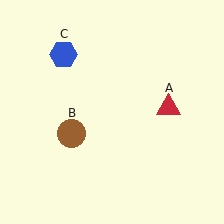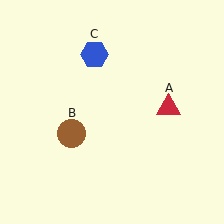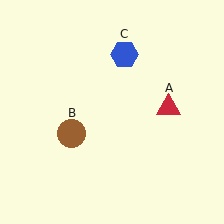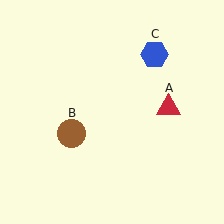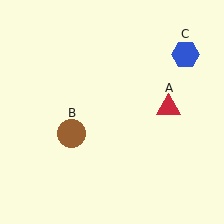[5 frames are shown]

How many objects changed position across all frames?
1 object changed position: blue hexagon (object C).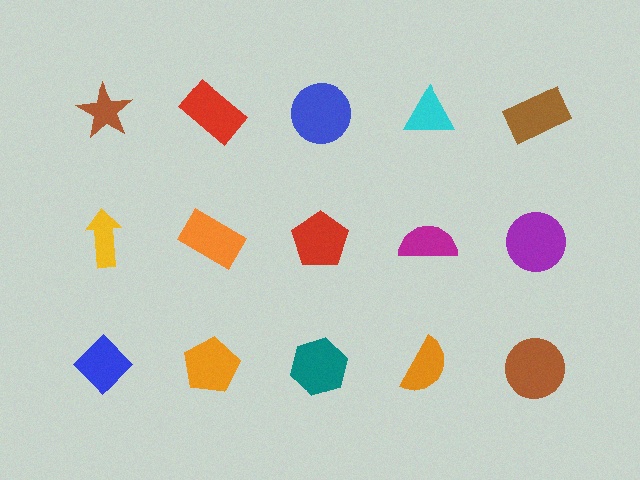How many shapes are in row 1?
5 shapes.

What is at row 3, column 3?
A teal hexagon.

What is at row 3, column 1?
A blue diamond.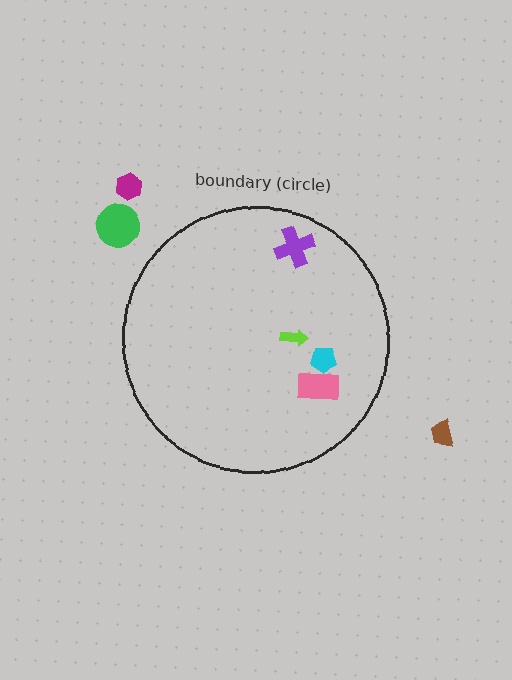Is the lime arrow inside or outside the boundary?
Inside.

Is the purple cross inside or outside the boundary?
Inside.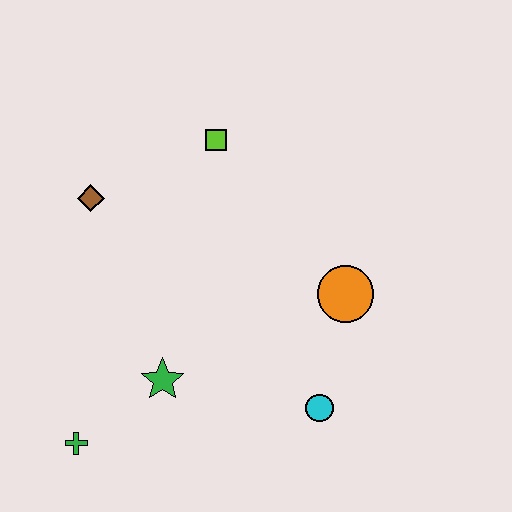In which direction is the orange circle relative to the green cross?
The orange circle is to the right of the green cross.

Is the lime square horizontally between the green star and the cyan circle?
Yes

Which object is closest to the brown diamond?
The lime square is closest to the brown diamond.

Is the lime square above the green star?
Yes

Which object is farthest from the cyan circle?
The brown diamond is farthest from the cyan circle.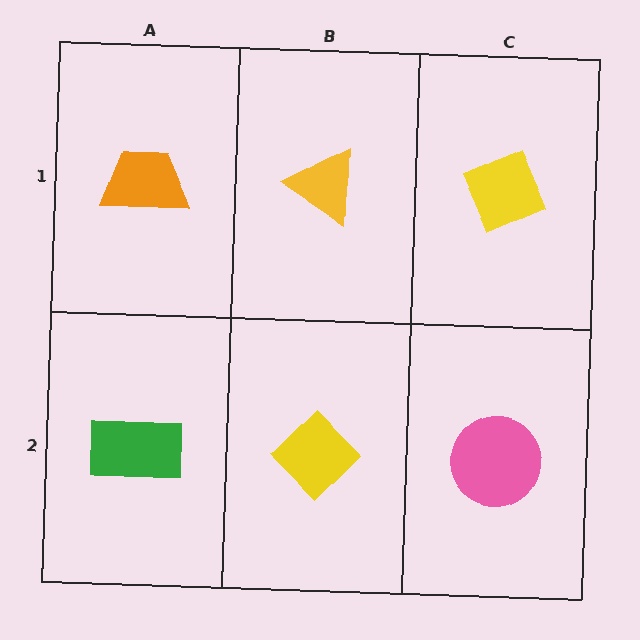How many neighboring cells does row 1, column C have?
2.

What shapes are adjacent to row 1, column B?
A yellow diamond (row 2, column B), an orange trapezoid (row 1, column A), a yellow diamond (row 1, column C).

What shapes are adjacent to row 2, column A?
An orange trapezoid (row 1, column A), a yellow diamond (row 2, column B).